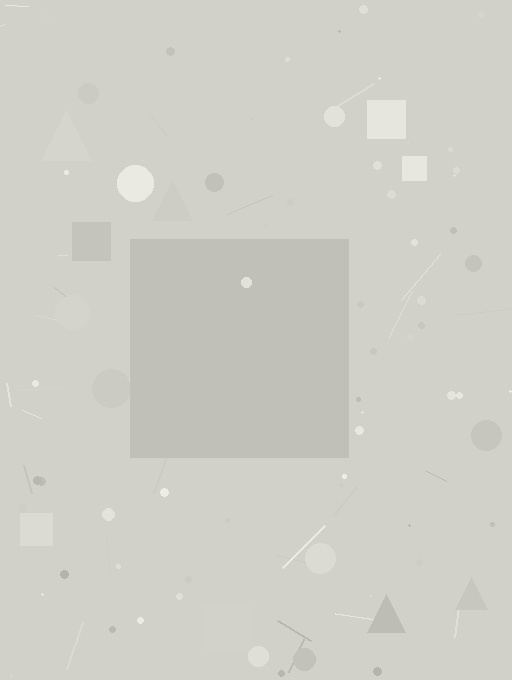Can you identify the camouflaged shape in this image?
The camouflaged shape is a square.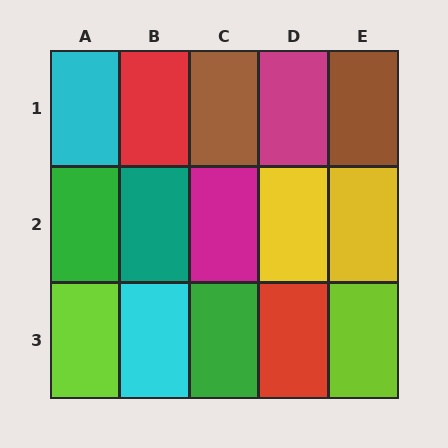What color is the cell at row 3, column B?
Cyan.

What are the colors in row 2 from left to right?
Green, teal, magenta, yellow, yellow.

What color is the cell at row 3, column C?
Green.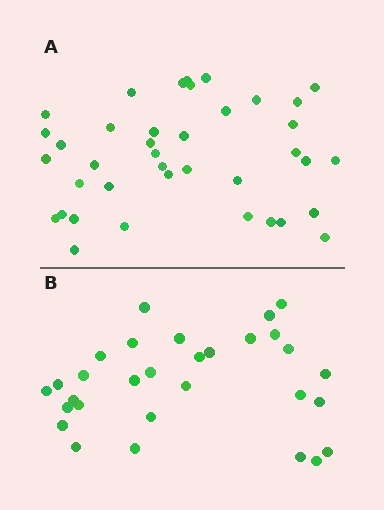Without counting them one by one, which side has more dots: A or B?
Region A (the top region) has more dots.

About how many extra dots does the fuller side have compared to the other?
Region A has roughly 8 or so more dots than region B.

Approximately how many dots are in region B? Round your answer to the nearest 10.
About 30 dots.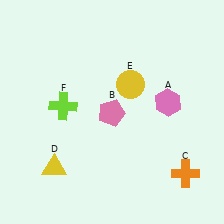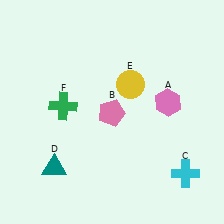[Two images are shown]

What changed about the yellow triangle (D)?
In Image 1, D is yellow. In Image 2, it changed to teal.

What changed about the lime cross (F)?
In Image 1, F is lime. In Image 2, it changed to green.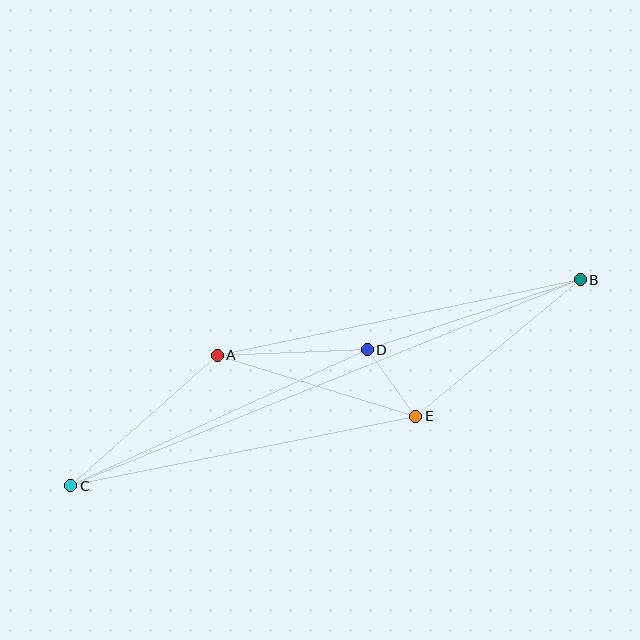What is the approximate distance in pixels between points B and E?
The distance between B and E is approximately 214 pixels.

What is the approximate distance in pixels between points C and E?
The distance between C and E is approximately 352 pixels.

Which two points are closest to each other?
Points D and E are closest to each other.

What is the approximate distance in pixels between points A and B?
The distance between A and B is approximately 371 pixels.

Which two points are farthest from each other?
Points B and C are farthest from each other.